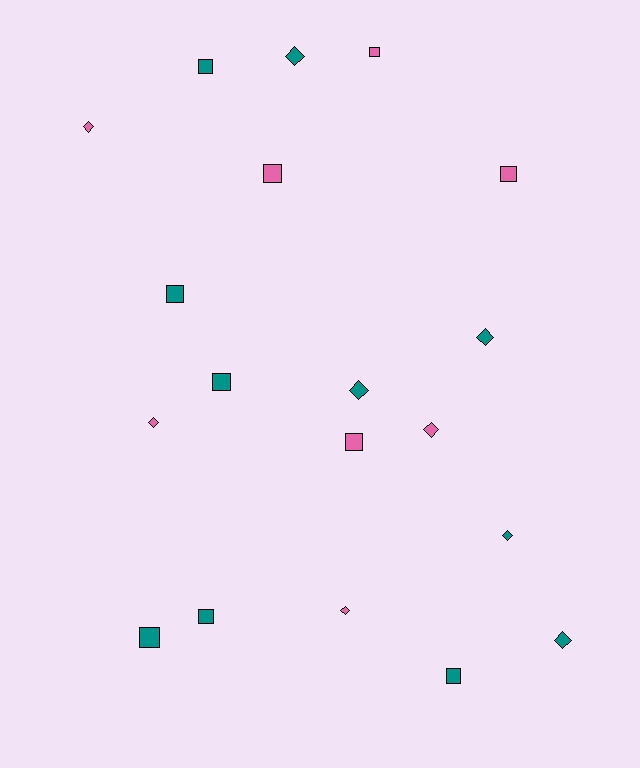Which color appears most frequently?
Teal, with 11 objects.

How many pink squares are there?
There are 4 pink squares.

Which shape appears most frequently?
Square, with 10 objects.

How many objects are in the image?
There are 19 objects.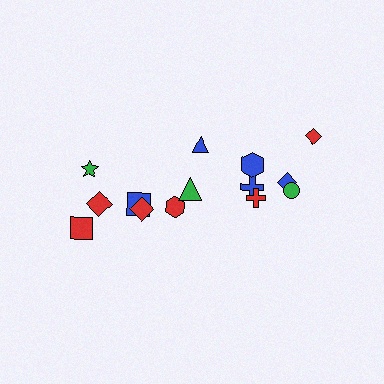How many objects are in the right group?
There are 8 objects.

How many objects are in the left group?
There are 6 objects.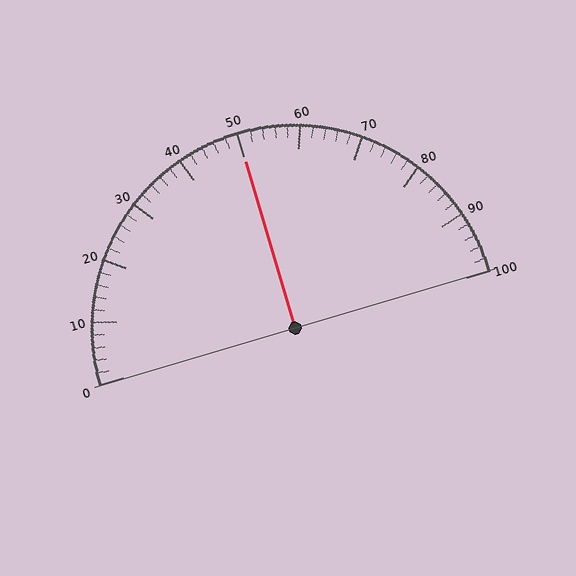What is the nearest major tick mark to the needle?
The nearest major tick mark is 50.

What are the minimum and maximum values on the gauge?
The gauge ranges from 0 to 100.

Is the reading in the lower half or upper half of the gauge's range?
The reading is in the upper half of the range (0 to 100).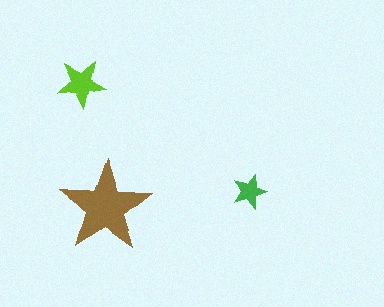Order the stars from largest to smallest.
the brown one, the lime one, the green one.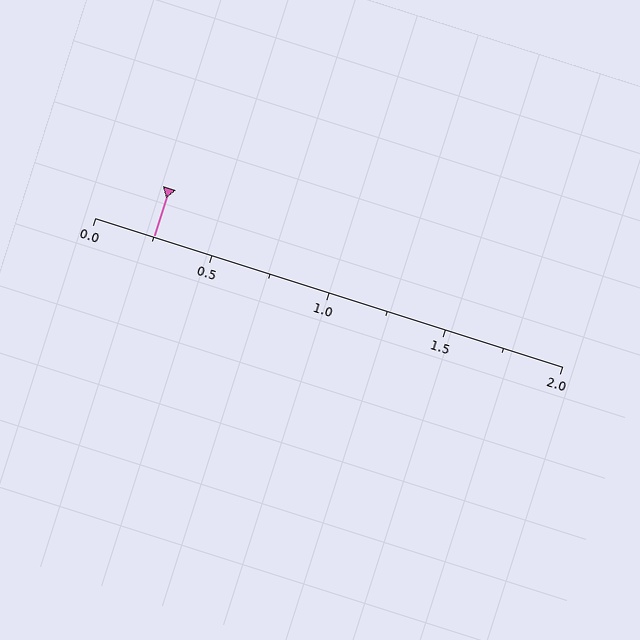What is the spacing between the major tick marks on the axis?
The major ticks are spaced 0.5 apart.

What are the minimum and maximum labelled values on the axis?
The axis runs from 0.0 to 2.0.